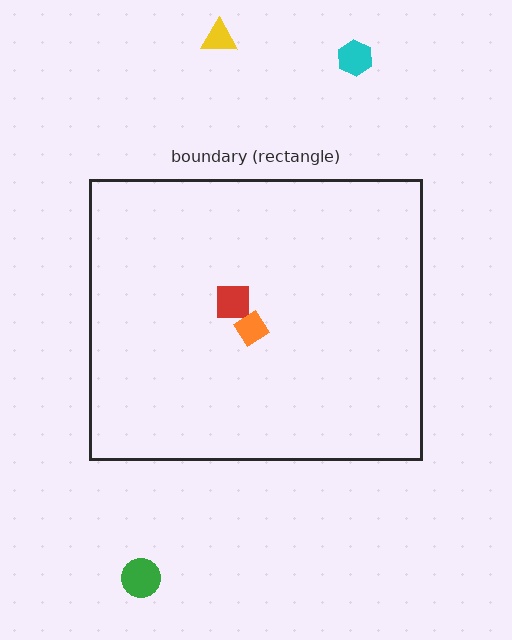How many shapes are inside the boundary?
2 inside, 3 outside.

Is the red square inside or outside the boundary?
Inside.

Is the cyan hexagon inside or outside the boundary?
Outside.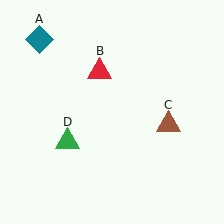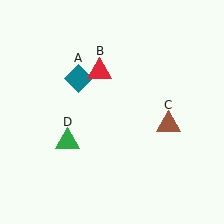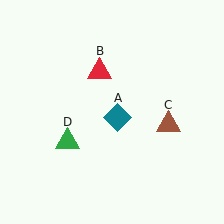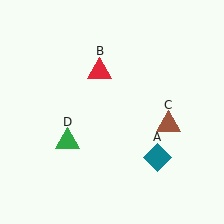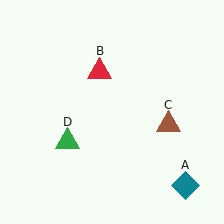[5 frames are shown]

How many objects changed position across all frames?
1 object changed position: teal diamond (object A).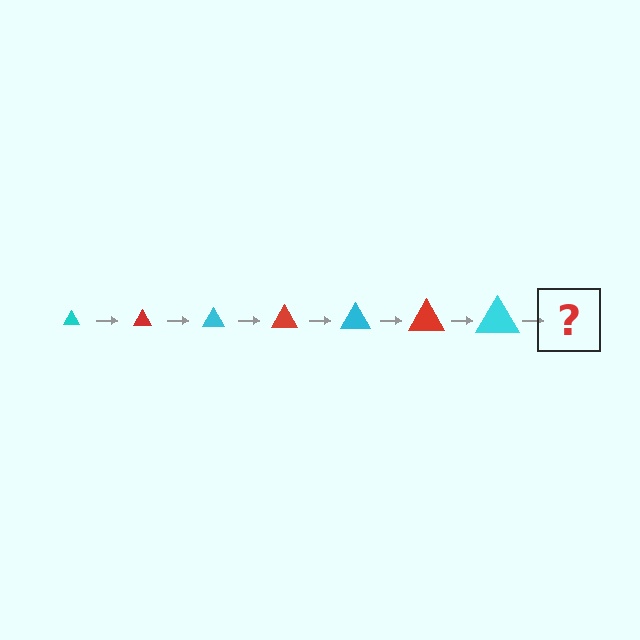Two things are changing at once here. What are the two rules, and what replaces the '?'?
The two rules are that the triangle grows larger each step and the color cycles through cyan and red. The '?' should be a red triangle, larger than the previous one.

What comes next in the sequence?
The next element should be a red triangle, larger than the previous one.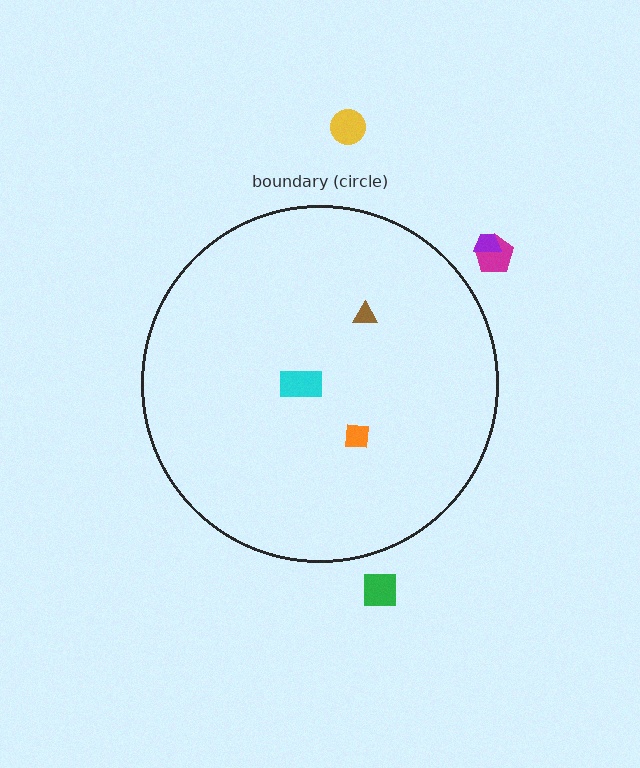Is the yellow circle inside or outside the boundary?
Outside.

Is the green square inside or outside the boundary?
Outside.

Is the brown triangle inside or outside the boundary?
Inside.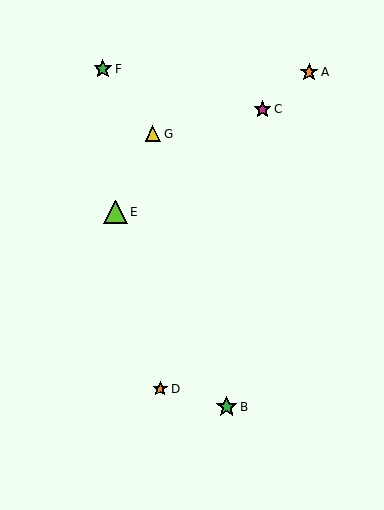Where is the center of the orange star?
The center of the orange star is at (160, 389).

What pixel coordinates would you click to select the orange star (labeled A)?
Click at (309, 72) to select the orange star A.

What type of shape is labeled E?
Shape E is a lime triangle.